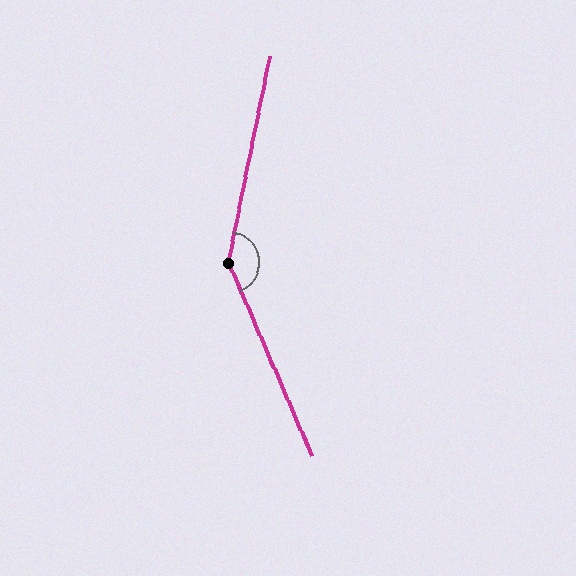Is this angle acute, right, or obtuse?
It is obtuse.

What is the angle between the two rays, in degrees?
Approximately 145 degrees.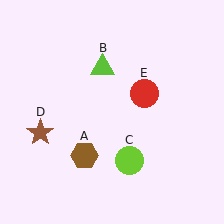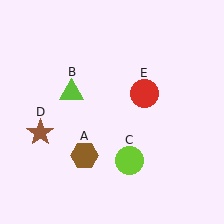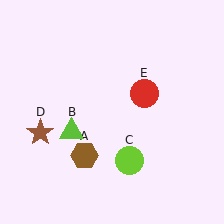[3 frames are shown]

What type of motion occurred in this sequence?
The lime triangle (object B) rotated counterclockwise around the center of the scene.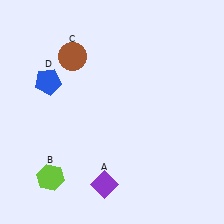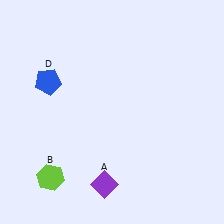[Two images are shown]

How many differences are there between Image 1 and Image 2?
There is 1 difference between the two images.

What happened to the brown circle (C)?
The brown circle (C) was removed in Image 2. It was in the top-left area of Image 1.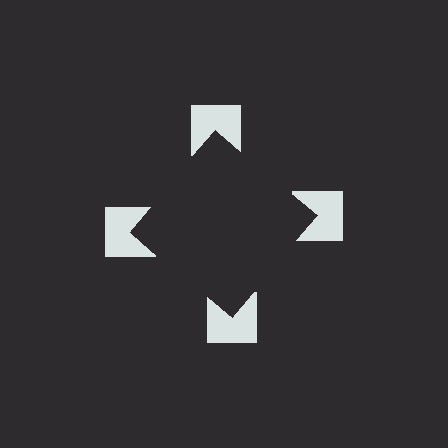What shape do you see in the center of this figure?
An illusory square — its edges are inferred from the aligned wedge cuts in the notched squares, not physically drawn.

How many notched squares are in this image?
There are 4 — one at each vertex of the illusory square.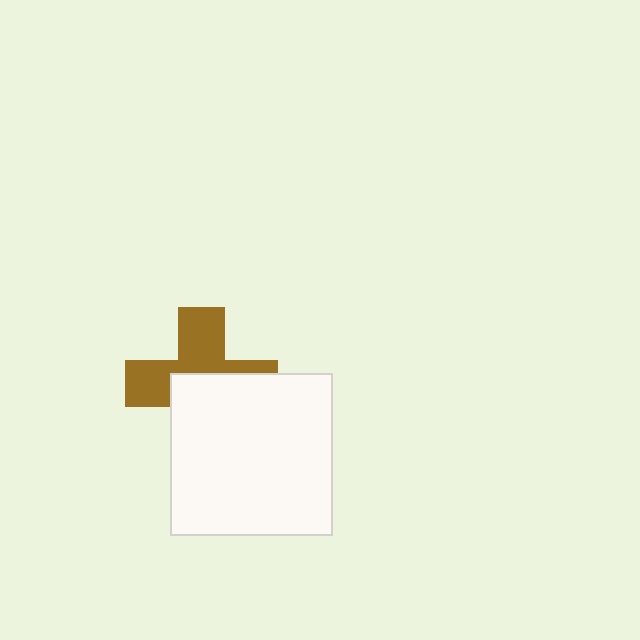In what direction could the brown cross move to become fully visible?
The brown cross could move up. That would shift it out from behind the white square entirely.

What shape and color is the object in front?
The object in front is a white square.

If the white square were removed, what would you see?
You would see the complete brown cross.